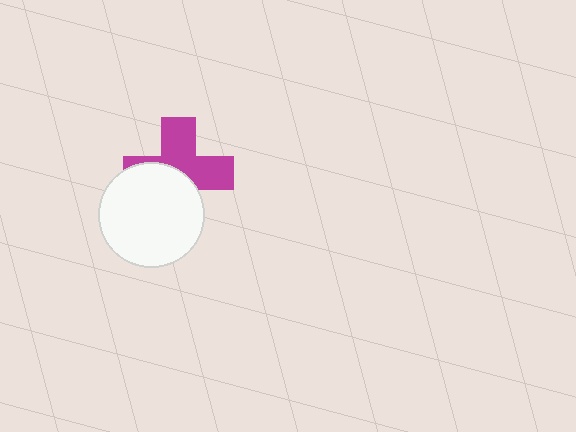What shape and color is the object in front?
The object in front is a white circle.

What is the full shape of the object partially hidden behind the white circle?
The partially hidden object is a magenta cross.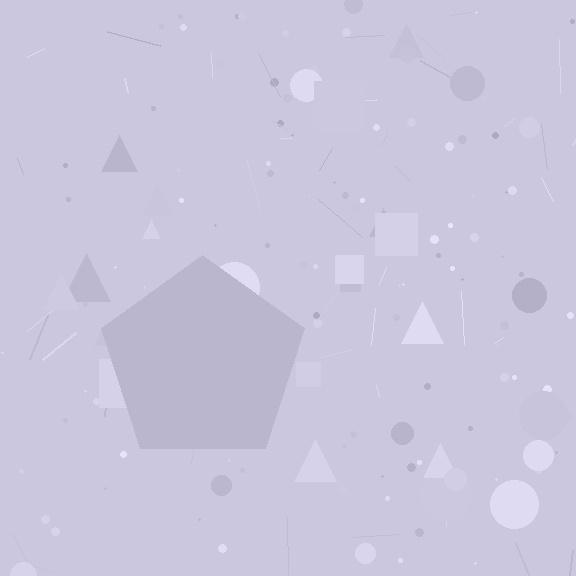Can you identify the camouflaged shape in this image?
The camouflaged shape is a pentagon.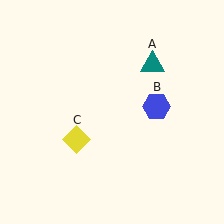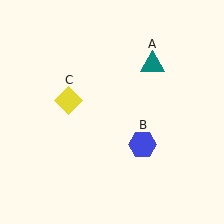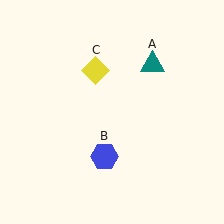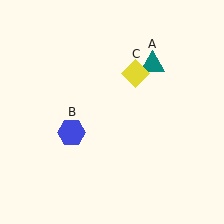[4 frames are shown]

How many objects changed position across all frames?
2 objects changed position: blue hexagon (object B), yellow diamond (object C).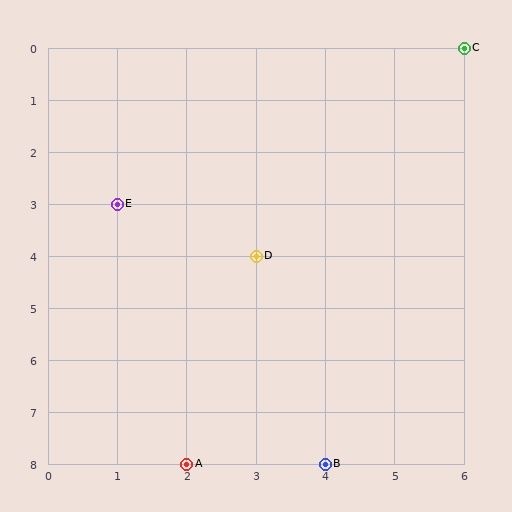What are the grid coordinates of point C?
Point C is at grid coordinates (6, 0).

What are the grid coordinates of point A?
Point A is at grid coordinates (2, 8).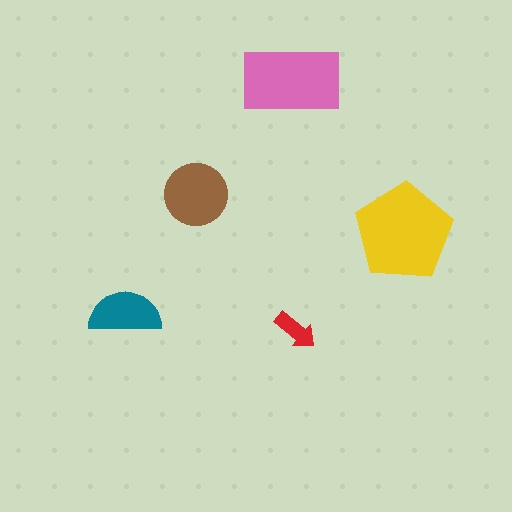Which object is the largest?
The yellow pentagon.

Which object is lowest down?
The red arrow is bottommost.